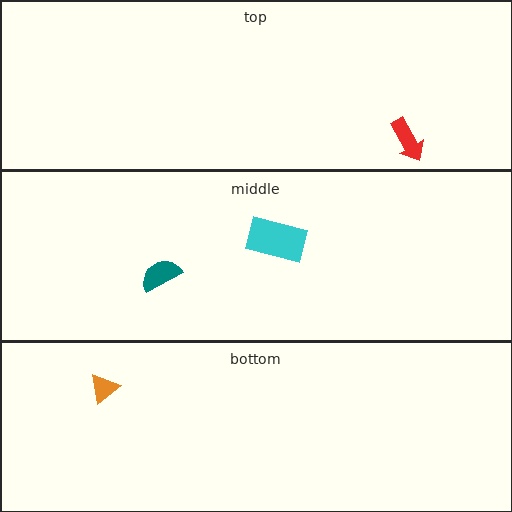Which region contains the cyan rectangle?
The middle region.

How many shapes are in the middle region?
2.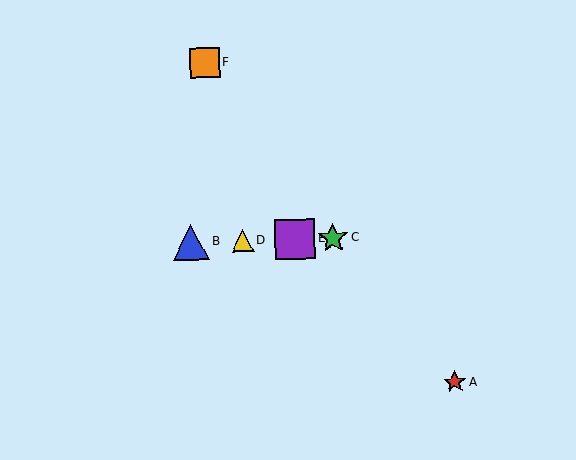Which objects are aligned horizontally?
Objects B, C, D, E are aligned horizontally.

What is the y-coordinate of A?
Object A is at y≈382.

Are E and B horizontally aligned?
Yes, both are at y≈239.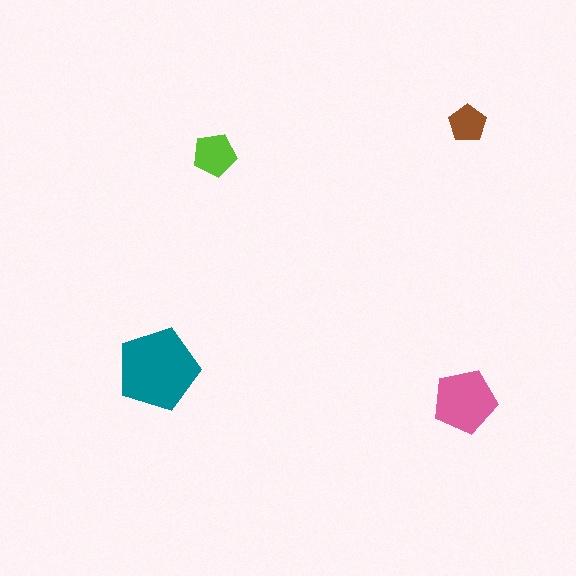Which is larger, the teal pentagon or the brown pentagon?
The teal one.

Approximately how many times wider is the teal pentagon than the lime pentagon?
About 2 times wider.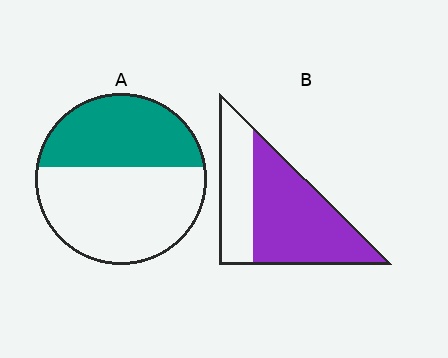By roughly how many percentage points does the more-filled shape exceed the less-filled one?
By roughly 25 percentage points (B over A).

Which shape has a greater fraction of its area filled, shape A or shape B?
Shape B.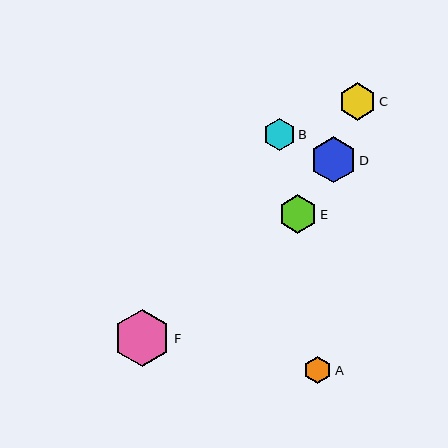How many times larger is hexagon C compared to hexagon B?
Hexagon C is approximately 1.2 times the size of hexagon B.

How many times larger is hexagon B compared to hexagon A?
Hexagon B is approximately 1.2 times the size of hexagon A.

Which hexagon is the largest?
Hexagon F is the largest with a size of approximately 57 pixels.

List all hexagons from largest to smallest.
From largest to smallest: F, D, E, C, B, A.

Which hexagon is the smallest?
Hexagon A is the smallest with a size of approximately 28 pixels.